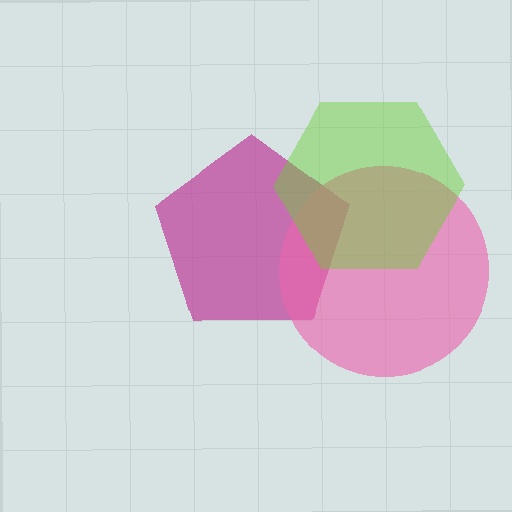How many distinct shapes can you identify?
There are 3 distinct shapes: a magenta pentagon, a pink circle, a lime hexagon.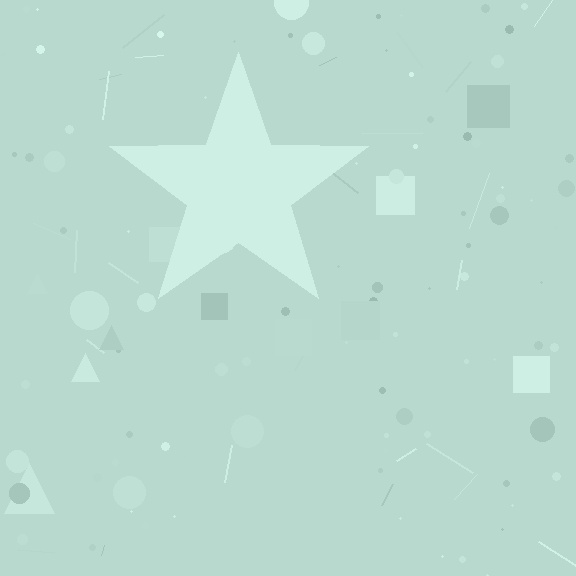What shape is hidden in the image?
A star is hidden in the image.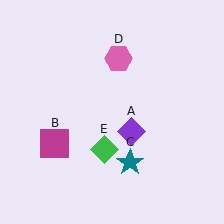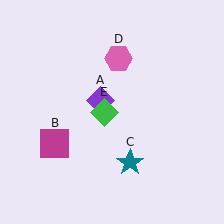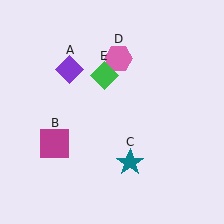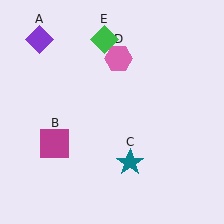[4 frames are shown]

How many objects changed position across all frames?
2 objects changed position: purple diamond (object A), green diamond (object E).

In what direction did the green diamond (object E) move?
The green diamond (object E) moved up.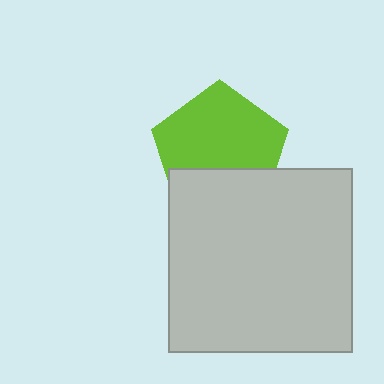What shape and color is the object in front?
The object in front is a light gray square.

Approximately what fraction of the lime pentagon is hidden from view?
Roughly 33% of the lime pentagon is hidden behind the light gray square.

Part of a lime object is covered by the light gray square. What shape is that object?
It is a pentagon.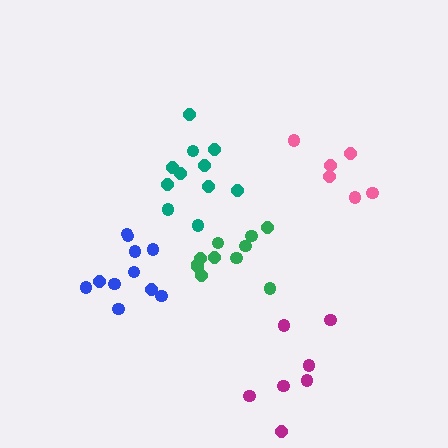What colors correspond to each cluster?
The clusters are colored: green, pink, magenta, blue, teal.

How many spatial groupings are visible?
There are 5 spatial groupings.